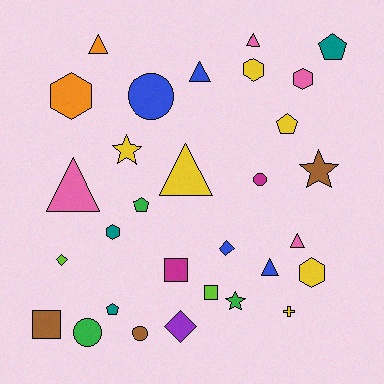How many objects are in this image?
There are 30 objects.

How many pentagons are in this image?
There are 4 pentagons.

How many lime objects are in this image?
There are 2 lime objects.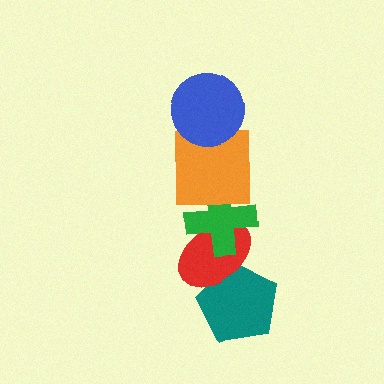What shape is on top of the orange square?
The blue circle is on top of the orange square.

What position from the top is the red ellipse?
The red ellipse is 4th from the top.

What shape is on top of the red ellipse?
The green cross is on top of the red ellipse.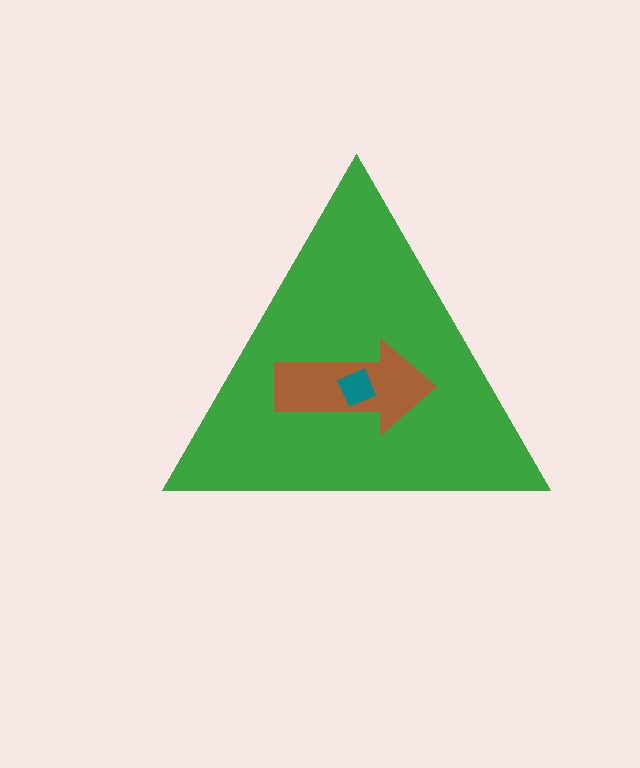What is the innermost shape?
The teal diamond.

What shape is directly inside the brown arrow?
The teal diamond.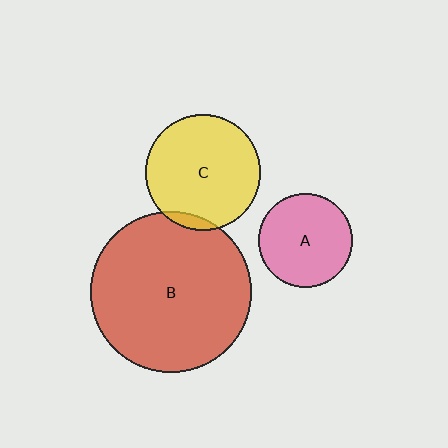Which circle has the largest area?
Circle B (red).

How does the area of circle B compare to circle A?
Approximately 2.9 times.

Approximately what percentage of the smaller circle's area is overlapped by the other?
Approximately 5%.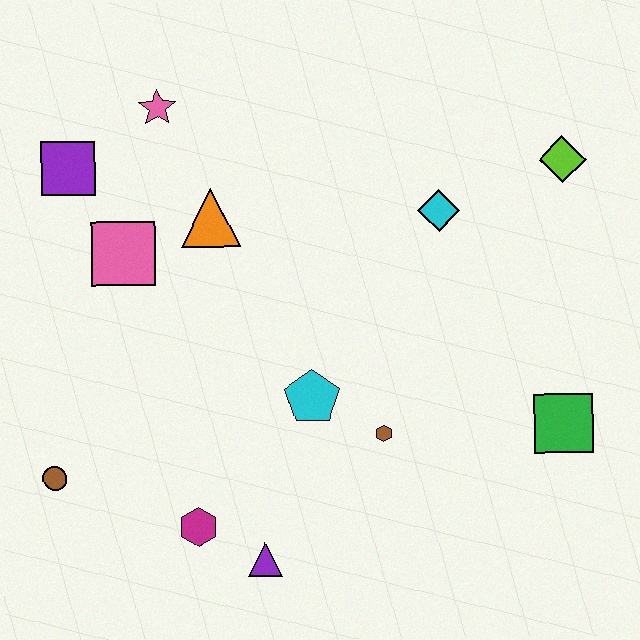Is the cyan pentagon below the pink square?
Yes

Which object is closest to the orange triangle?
The pink square is closest to the orange triangle.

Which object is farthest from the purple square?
The green square is farthest from the purple square.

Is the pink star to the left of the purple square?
No